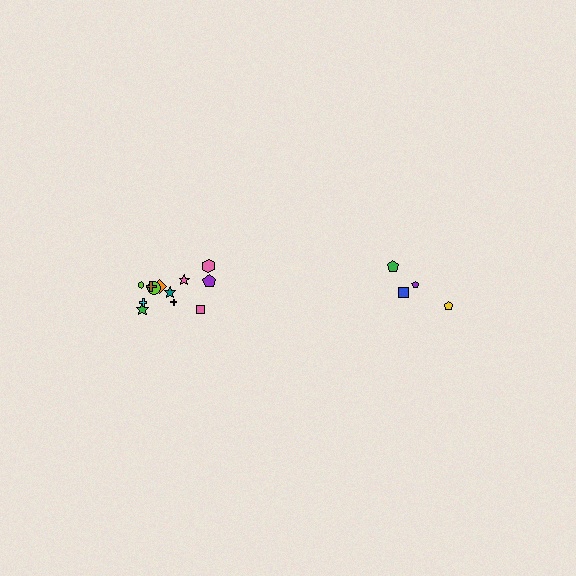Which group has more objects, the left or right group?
The left group.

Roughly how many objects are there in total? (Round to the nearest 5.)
Roughly 15 objects in total.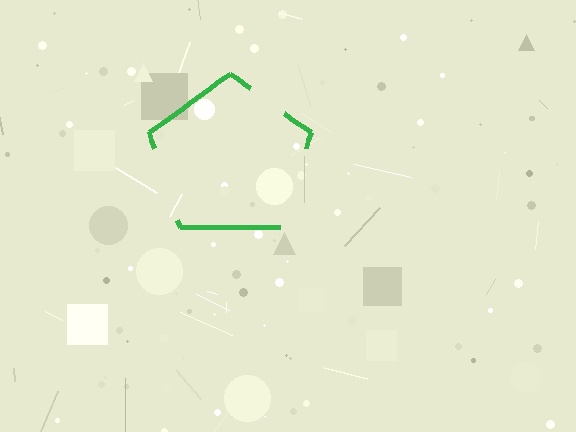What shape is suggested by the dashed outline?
The dashed outline suggests a pentagon.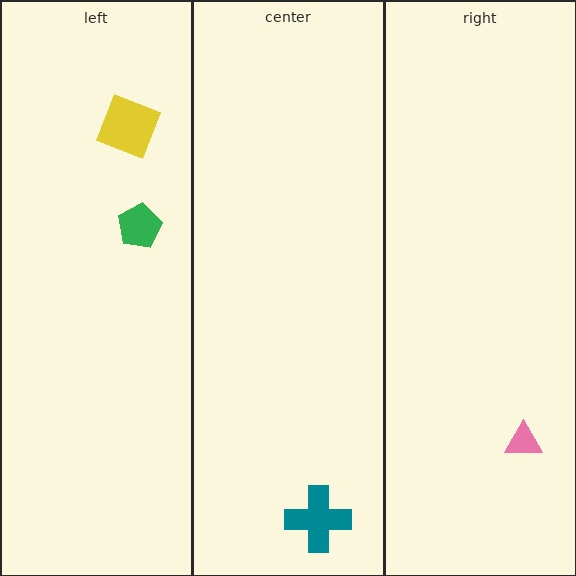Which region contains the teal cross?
The center region.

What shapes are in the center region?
The teal cross.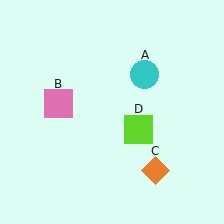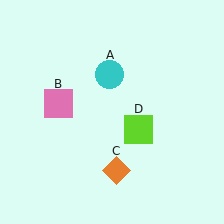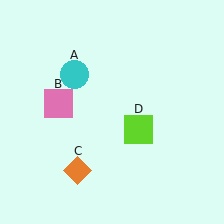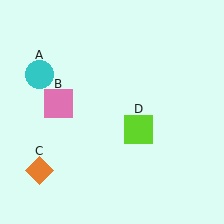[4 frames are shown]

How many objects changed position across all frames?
2 objects changed position: cyan circle (object A), orange diamond (object C).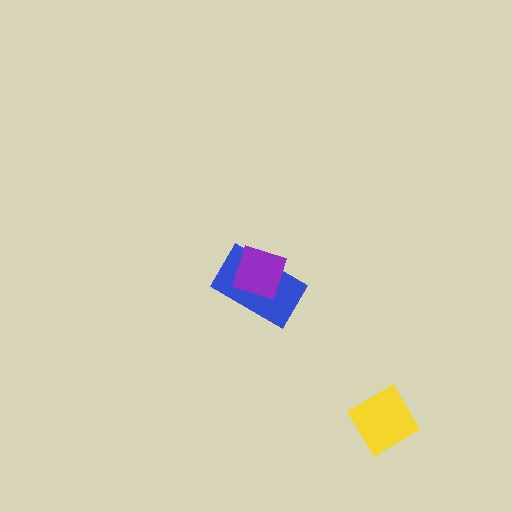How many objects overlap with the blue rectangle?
1 object overlaps with the blue rectangle.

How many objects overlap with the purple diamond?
1 object overlaps with the purple diamond.